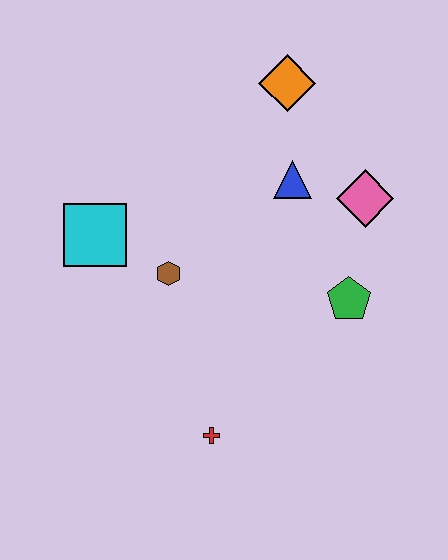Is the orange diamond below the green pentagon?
No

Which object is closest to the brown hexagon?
The cyan square is closest to the brown hexagon.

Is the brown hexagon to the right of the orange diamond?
No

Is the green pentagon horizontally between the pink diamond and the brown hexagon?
Yes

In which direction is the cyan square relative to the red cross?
The cyan square is above the red cross.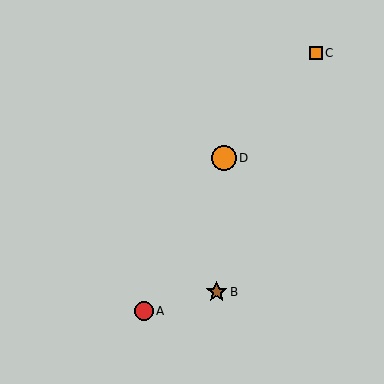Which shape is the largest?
The orange circle (labeled D) is the largest.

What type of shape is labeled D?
Shape D is an orange circle.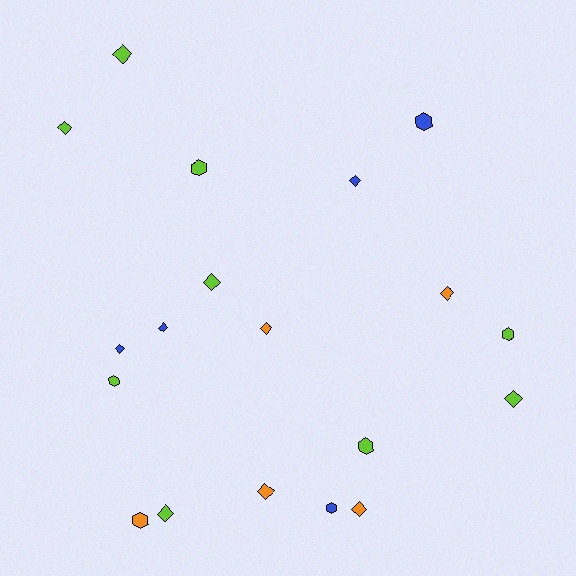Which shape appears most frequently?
Diamond, with 12 objects.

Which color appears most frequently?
Lime, with 9 objects.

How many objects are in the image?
There are 19 objects.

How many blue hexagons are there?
There are 2 blue hexagons.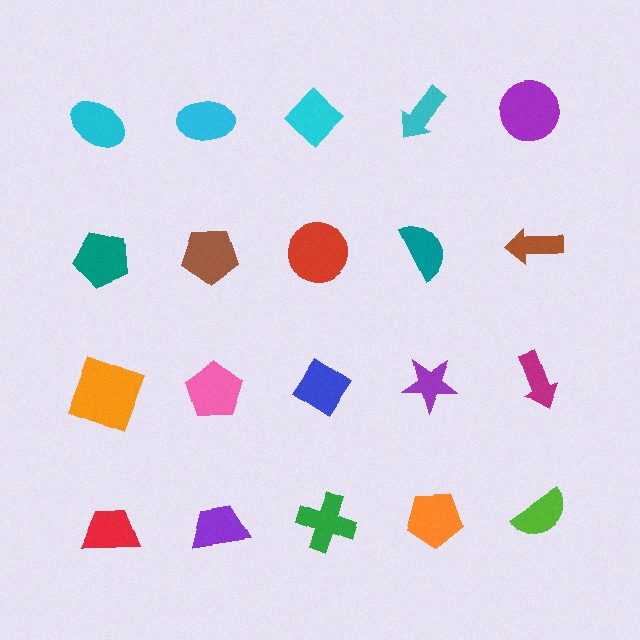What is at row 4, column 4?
An orange pentagon.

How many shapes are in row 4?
5 shapes.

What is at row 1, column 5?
A purple circle.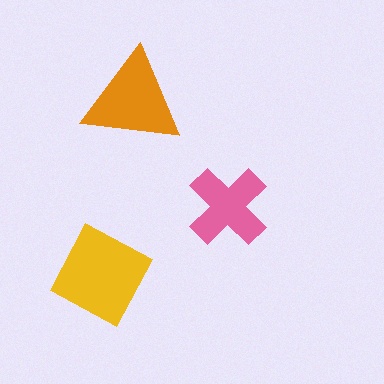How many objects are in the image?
There are 3 objects in the image.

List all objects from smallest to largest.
The pink cross, the orange triangle, the yellow square.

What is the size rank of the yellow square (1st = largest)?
1st.